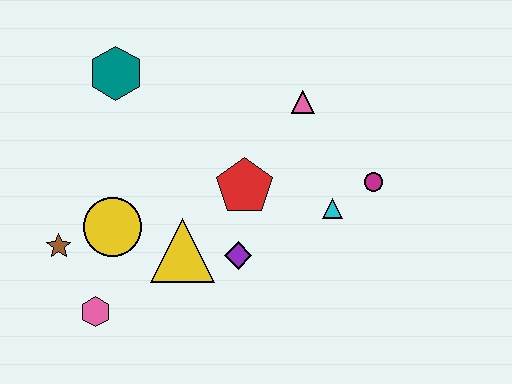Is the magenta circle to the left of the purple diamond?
No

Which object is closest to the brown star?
The yellow circle is closest to the brown star.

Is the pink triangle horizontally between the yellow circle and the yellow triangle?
No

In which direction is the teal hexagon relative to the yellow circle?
The teal hexagon is above the yellow circle.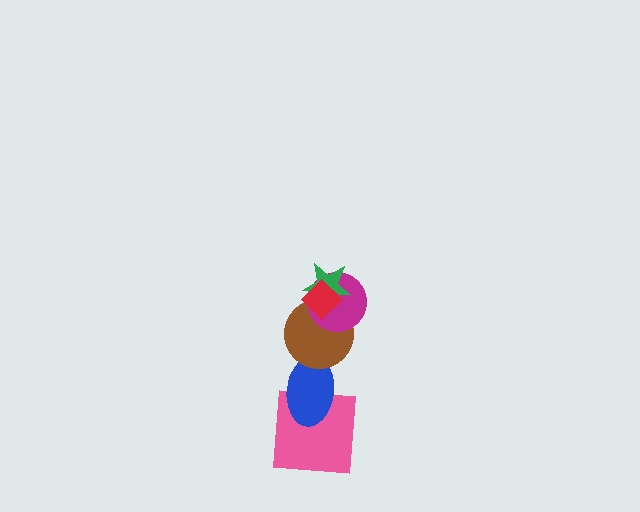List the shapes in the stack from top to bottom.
From top to bottom: the red diamond, the green star, the magenta circle, the brown circle, the blue ellipse, the pink square.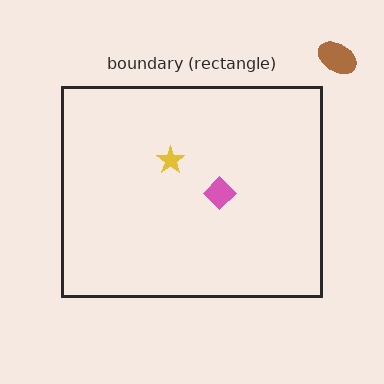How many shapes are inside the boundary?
2 inside, 1 outside.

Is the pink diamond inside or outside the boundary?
Inside.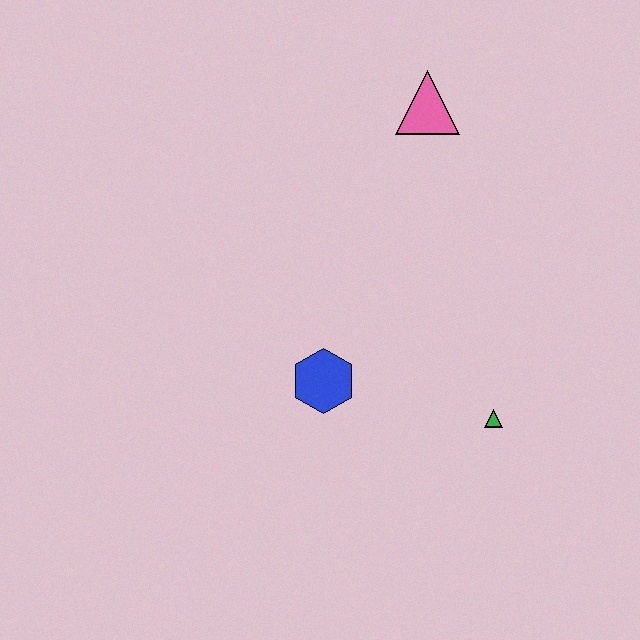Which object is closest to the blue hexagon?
The green triangle is closest to the blue hexagon.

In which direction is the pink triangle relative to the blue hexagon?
The pink triangle is above the blue hexagon.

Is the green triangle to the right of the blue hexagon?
Yes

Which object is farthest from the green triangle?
The pink triangle is farthest from the green triangle.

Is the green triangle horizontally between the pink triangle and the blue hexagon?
No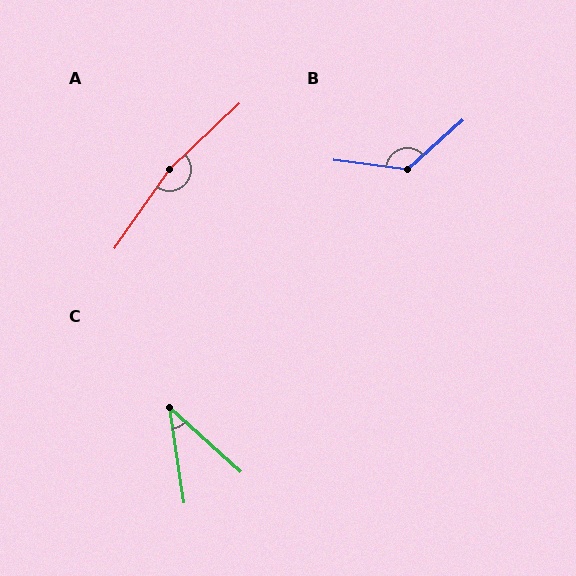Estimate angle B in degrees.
Approximately 130 degrees.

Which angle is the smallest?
C, at approximately 40 degrees.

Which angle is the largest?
A, at approximately 168 degrees.